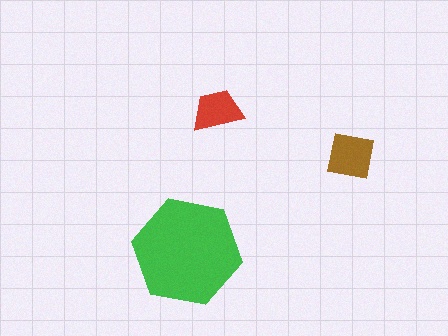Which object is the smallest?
The red trapezoid.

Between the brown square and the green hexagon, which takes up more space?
The green hexagon.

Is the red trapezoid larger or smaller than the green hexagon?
Smaller.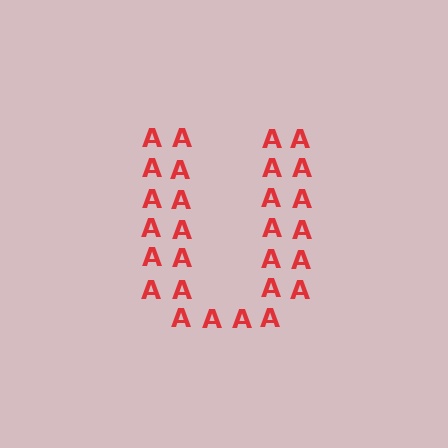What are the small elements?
The small elements are letter A's.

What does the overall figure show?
The overall figure shows the letter U.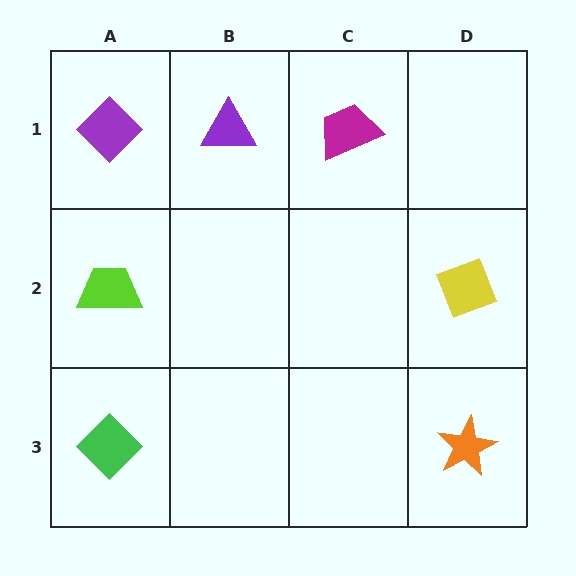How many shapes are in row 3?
2 shapes.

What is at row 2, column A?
A lime trapezoid.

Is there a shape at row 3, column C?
No, that cell is empty.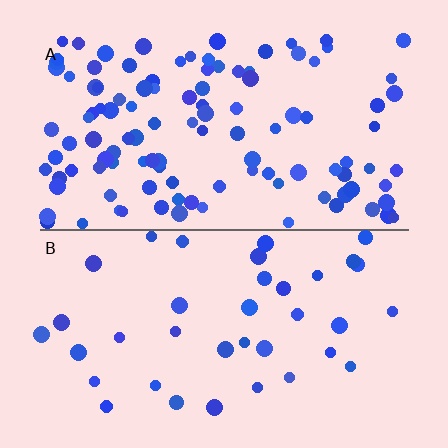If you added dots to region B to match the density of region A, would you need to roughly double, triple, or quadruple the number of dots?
Approximately triple.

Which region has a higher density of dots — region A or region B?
A (the top).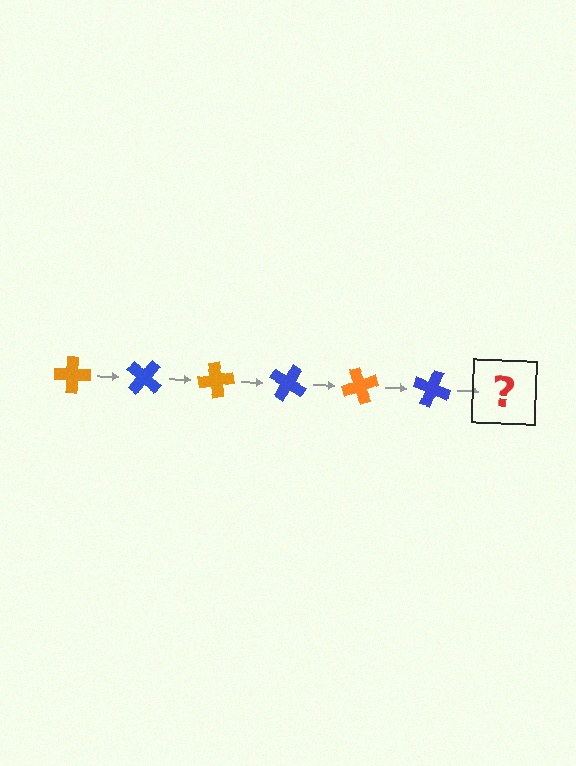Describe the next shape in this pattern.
It should be an orange cross, rotated 240 degrees from the start.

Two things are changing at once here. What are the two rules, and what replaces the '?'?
The two rules are that it rotates 40 degrees each step and the color cycles through orange and blue. The '?' should be an orange cross, rotated 240 degrees from the start.